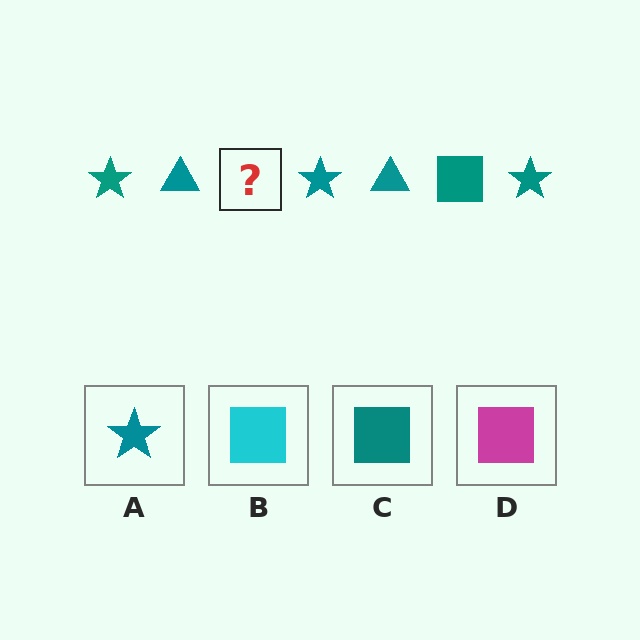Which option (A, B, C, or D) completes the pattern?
C.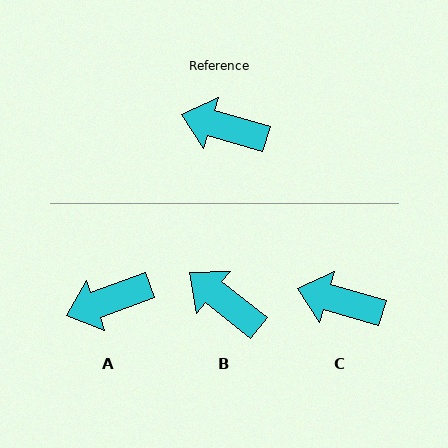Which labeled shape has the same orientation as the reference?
C.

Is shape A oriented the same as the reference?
No, it is off by about 36 degrees.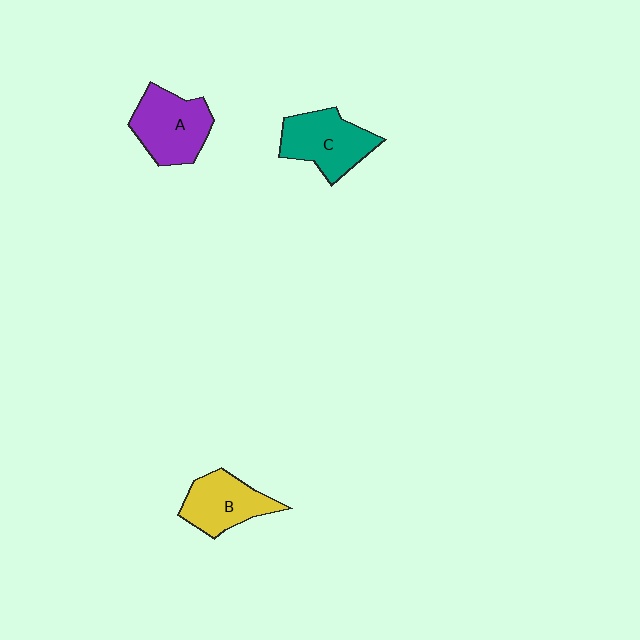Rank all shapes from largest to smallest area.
From largest to smallest: A (purple), C (teal), B (yellow).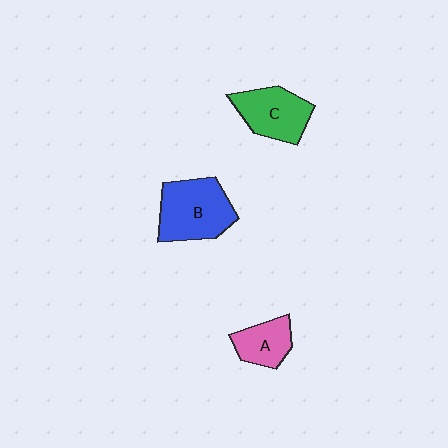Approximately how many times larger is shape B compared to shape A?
Approximately 1.8 times.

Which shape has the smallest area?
Shape A (pink).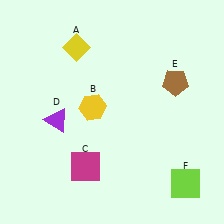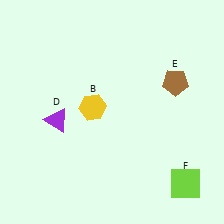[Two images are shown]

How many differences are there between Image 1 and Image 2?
There are 2 differences between the two images.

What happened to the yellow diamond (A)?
The yellow diamond (A) was removed in Image 2. It was in the top-left area of Image 1.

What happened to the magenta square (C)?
The magenta square (C) was removed in Image 2. It was in the bottom-left area of Image 1.